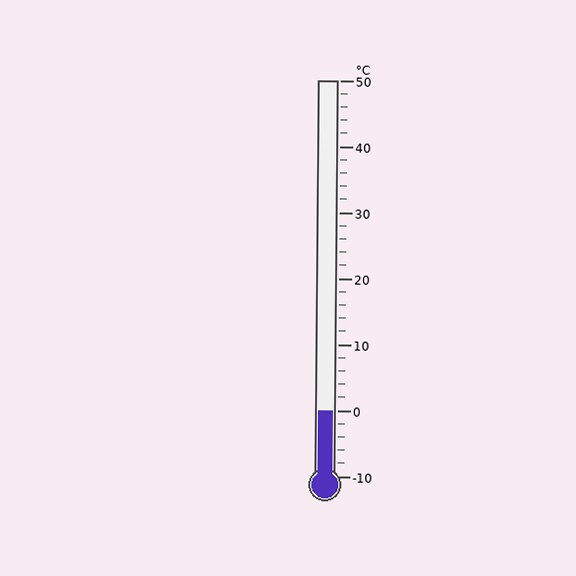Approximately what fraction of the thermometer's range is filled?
The thermometer is filled to approximately 15% of its range.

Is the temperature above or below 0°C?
The temperature is at 0°C.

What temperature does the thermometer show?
The thermometer shows approximately 0°C.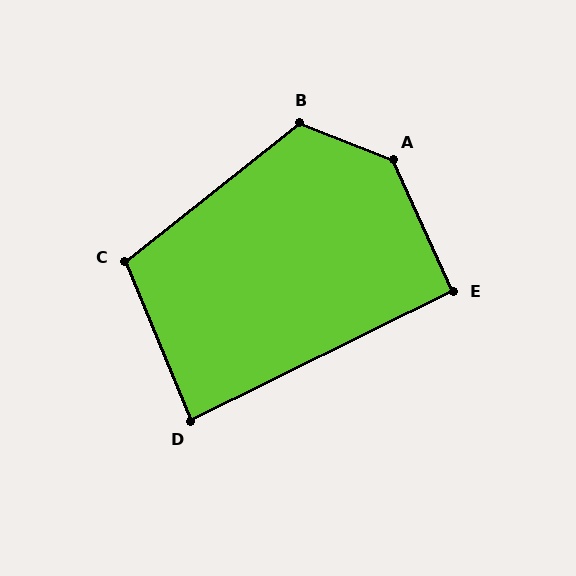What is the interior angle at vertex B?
Approximately 120 degrees (obtuse).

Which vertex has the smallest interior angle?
D, at approximately 86 degrees.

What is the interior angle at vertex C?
Approximately 106 degrees (obtuse).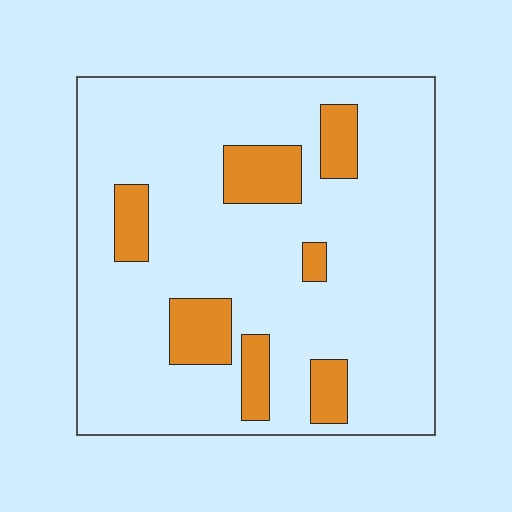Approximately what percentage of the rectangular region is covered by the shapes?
Approximately 15%.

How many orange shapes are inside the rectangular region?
7.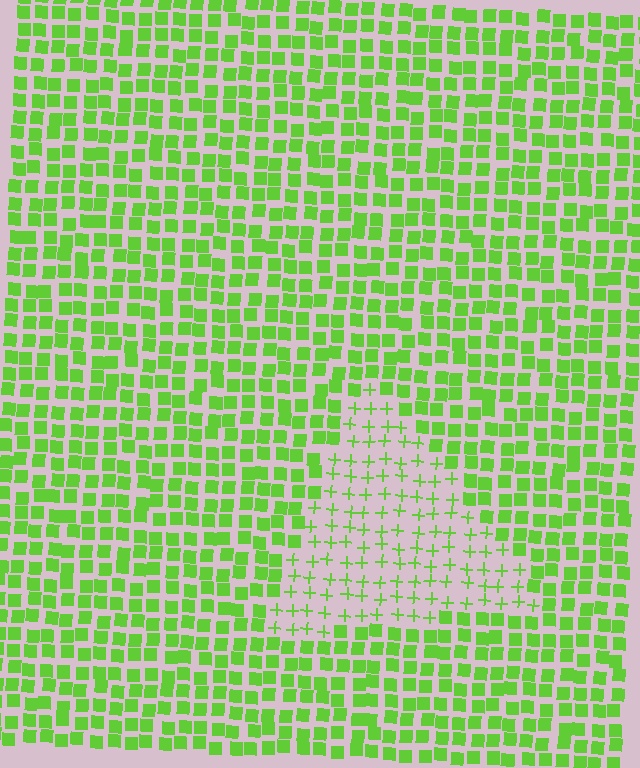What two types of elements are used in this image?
The image uses plus signs inside the triangle region and squares outside it.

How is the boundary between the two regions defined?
The boundary is defined by a change in element shape: plus signs inside vs. squares outside. All elements share the same color and spacing.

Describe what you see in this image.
The image is filled with small lime elements arranged in a uniform grid. A triangle-shaped region contains plus signs, while the surrounding area contains squares. The boundary is defined purely by the change in element shape.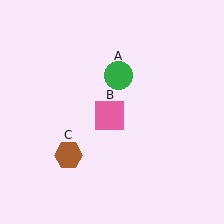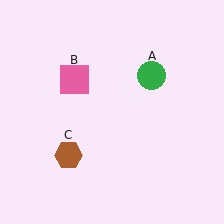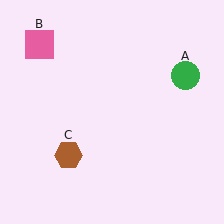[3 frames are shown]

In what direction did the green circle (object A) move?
The green circle (object A) moved right.